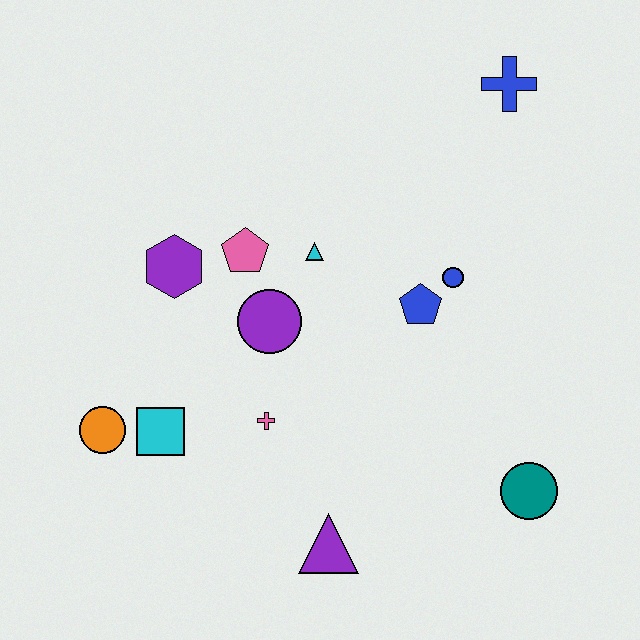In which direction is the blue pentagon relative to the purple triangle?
The blue pentagon is above the purple triangle.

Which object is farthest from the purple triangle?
The blue cross is farthest from the purple triangle.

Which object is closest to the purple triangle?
The pink cross is closest to the purple triangle.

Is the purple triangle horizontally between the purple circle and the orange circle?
No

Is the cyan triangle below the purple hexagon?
No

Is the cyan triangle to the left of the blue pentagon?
Yes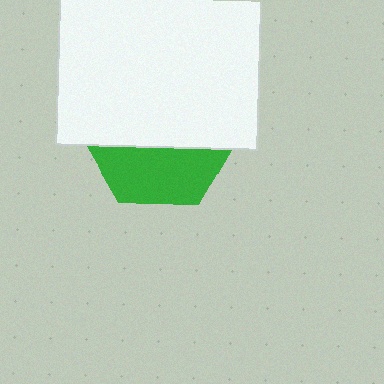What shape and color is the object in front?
The object in front is a white square.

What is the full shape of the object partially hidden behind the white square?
The partially hidden object is a green hexagon.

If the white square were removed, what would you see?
You would see the complete green hexagon.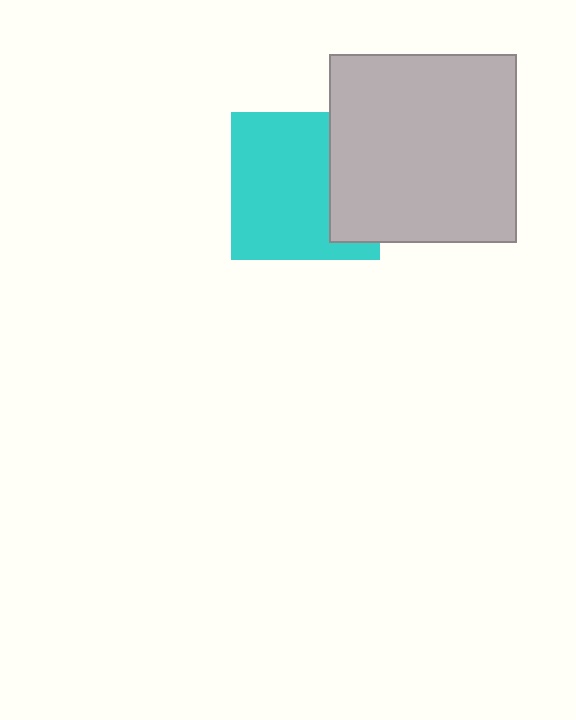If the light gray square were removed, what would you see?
You would see the complete cyan square.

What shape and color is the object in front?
The object in front is a light gray square.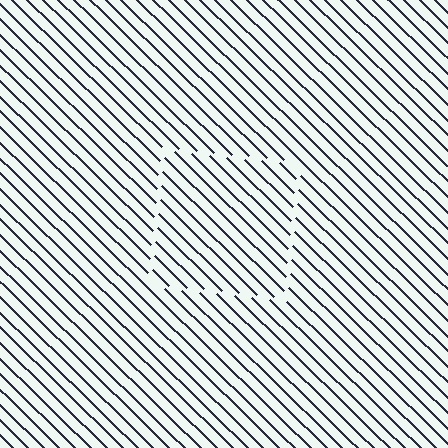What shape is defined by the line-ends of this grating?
An illusory square. The interior of the shape contains the same grating, shifted by half a period — the contour is defined by the phase discontinuity where line-ends from the inner and outer gratings abut.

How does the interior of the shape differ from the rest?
The interior of the shape contains the same grating, shifted by half a period — the contour is defined by the phase discontinuity where line-ends from the inner and outer gratings abut.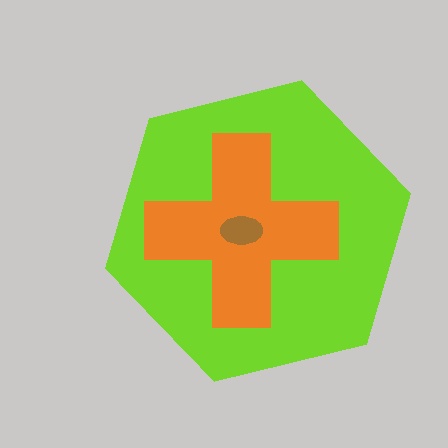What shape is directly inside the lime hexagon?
The orange cross.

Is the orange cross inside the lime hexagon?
Yes.